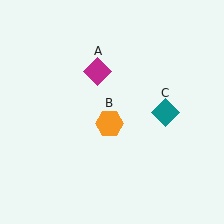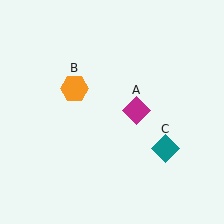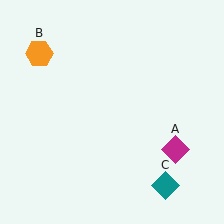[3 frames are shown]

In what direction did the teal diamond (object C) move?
The teal diamond (object C) moved down.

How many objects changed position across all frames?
3 objects changed position: magenta diamond (object A), orange hexagon (object B), teal diamond (object C).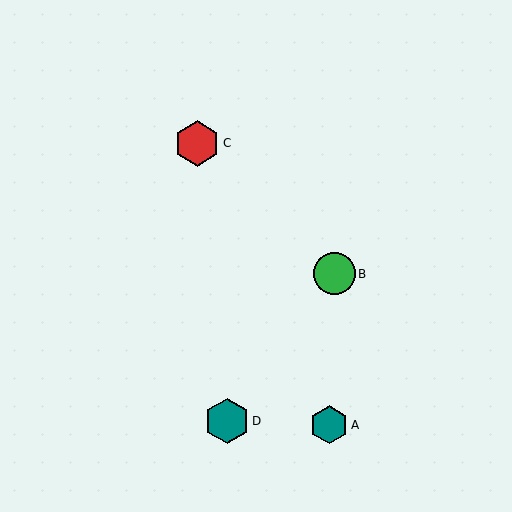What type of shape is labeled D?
Shape D is a teal hexagon.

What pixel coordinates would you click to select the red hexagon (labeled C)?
Click at (197, 143) to select the red hexagon C.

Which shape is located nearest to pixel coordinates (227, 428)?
The teal hexagon (labeled D) at (227, 421) is nearest to that location.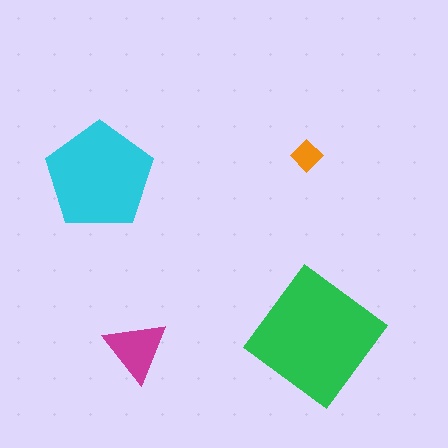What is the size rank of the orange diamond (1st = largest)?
4th.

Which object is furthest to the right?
The green diamond is rightmost.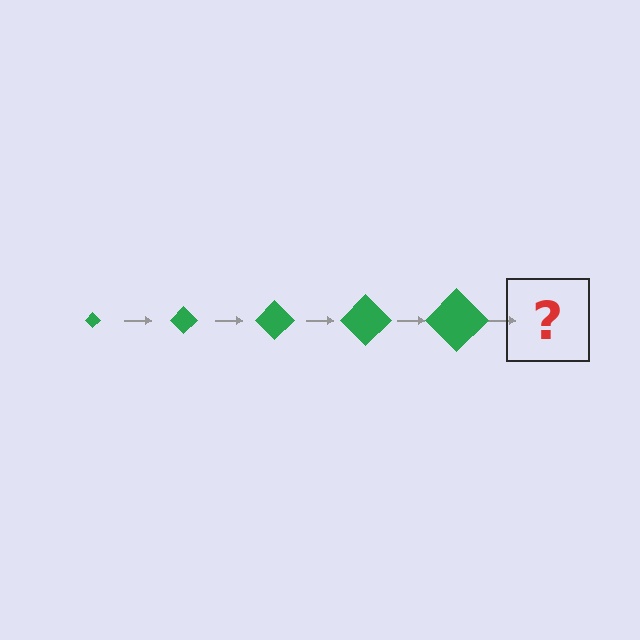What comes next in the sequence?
The next element should be a green diamond, larger than the previous one.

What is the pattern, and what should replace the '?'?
The pattern is that the diamond gets progressively larger each step. The '?' should be a green diamond, larger than the previous one.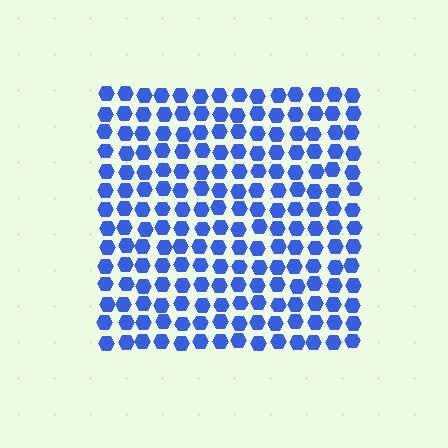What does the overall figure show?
The overall figure shows a square.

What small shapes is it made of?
It is made of small hexagons.